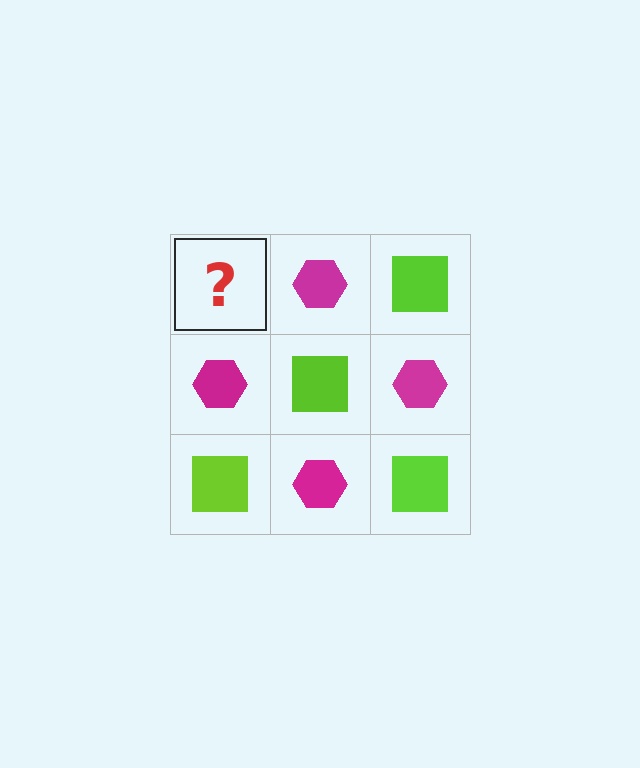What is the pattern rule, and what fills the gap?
The rule is that it alternates lime square and magenta hexagon in a checkerboard pattern. The gap should be filled with a lime square.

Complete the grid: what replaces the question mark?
The question mark should be replaced with a lime square.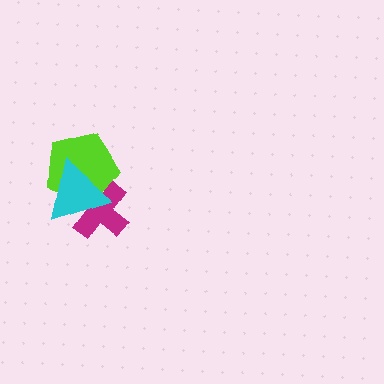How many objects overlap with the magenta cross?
2 objects overlap with the magenta cross.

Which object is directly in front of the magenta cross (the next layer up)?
The lime pentagon is directly in front of the magenta cross.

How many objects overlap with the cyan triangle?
2 objects overlap with the cyan triangle.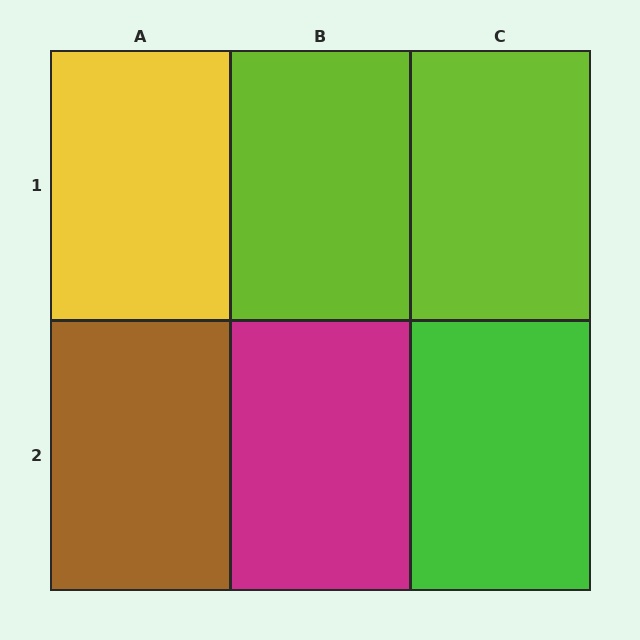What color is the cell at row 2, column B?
Magenta.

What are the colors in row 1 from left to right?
Yellow, lime, lime.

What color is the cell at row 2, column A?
Brown.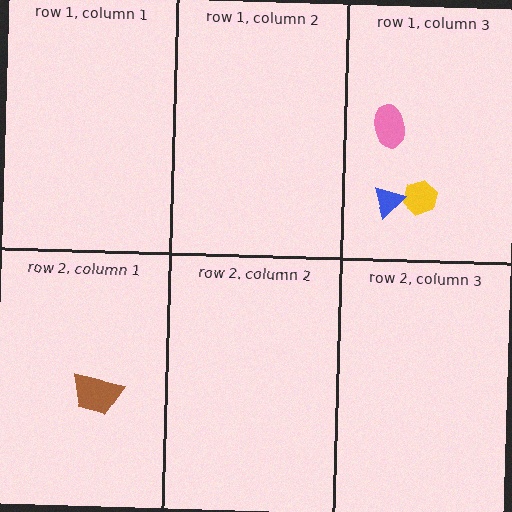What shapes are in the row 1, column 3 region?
The yellow hexagon, the pink ellipse, the blue triangle.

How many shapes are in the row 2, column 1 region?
1.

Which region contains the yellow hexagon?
The row 1, column 3 region.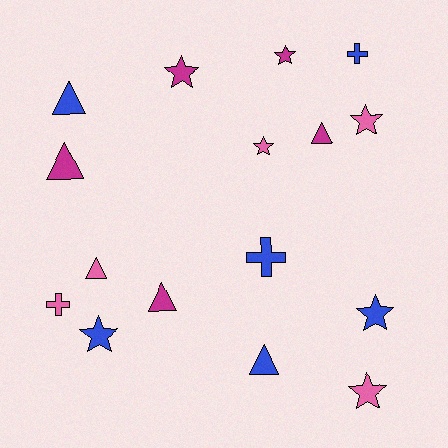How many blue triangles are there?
There are 2 blue triangles.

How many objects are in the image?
There are 16 objects.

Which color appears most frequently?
Blue, with 6 objects.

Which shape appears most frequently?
Star, with 7 objects.